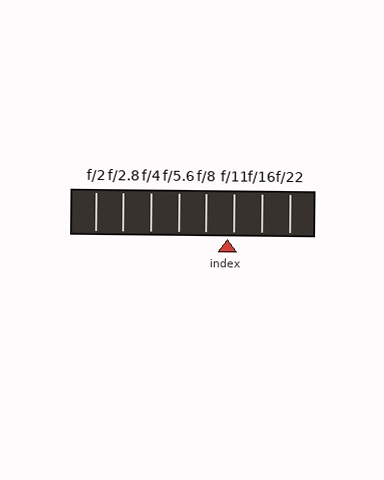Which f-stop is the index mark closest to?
The index mark is closest to f/11.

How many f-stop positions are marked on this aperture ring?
There are 8 f-stop positions marked.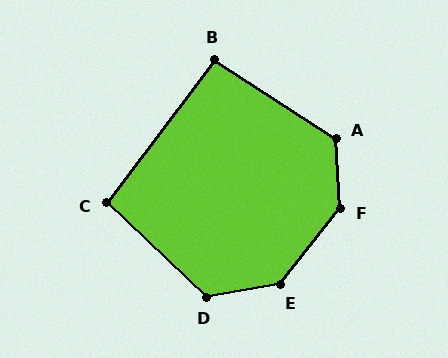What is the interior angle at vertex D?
Approximately 127 degrees (obtuse).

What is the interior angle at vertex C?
Approximately 97 degrees (obtuse).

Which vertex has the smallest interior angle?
B, at approximately 94 degrees.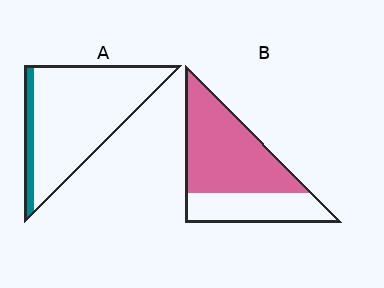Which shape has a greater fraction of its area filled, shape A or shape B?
Shape B.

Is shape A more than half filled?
No.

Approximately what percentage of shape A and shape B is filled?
A is approximately 10% and B is approximately 65%.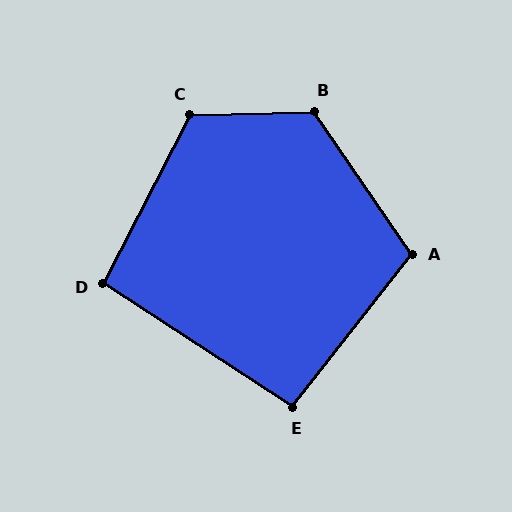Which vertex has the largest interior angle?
B, at approximately 123 degrees.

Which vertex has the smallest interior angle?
E, at approximately 95 degrees.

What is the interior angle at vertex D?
Approximately 96 degrees (obtuse).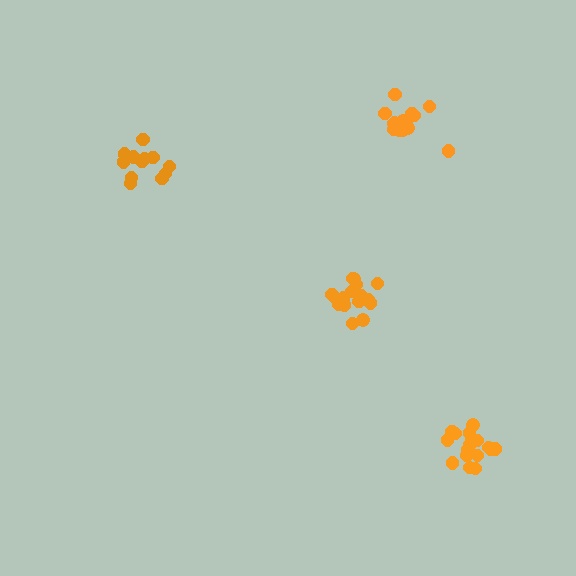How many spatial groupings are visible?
There are 4 spatial groupings.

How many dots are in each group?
Group 1: 16 dots, Group 2: 16 dots, Group 3: 12 dots, Group 4: 17 dots (61 total).